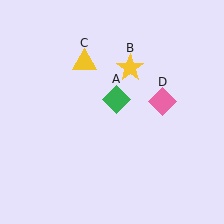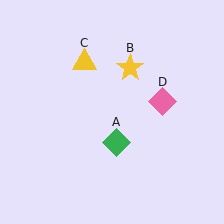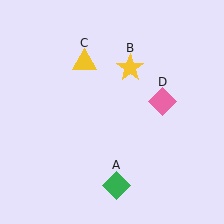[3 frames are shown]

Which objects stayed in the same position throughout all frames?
Yellow star (object B) and yellow triangle (object C) and pink diamond (object D) remained stationary.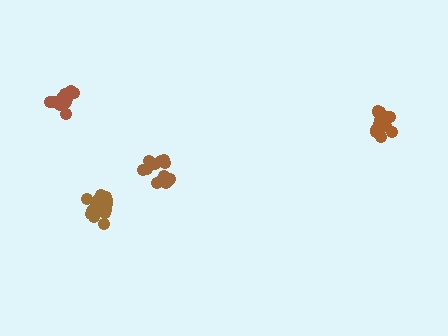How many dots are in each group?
Group 1: 14 dots, Group 2: 15 dots, Group 3: 17 dots, Group 4: 19 dots (65 total).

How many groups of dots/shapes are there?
There are 4 groups.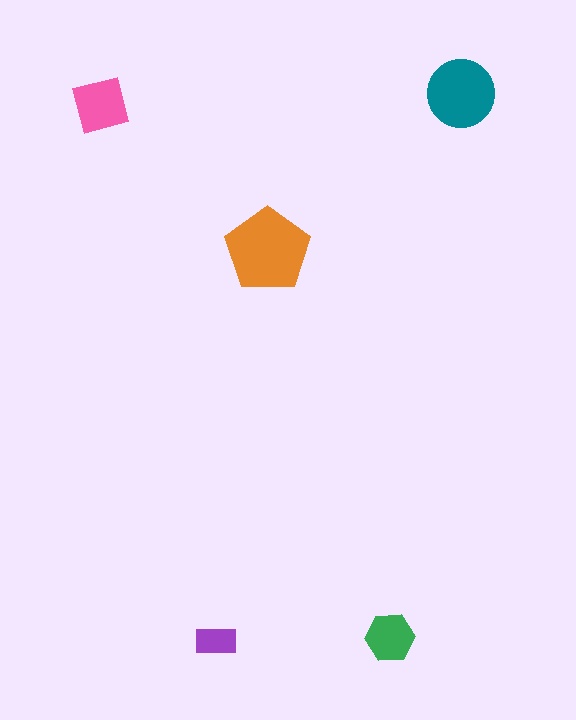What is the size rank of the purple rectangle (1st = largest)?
5th.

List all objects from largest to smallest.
The orange pentagon, the teal circle, the pink square, the green hexagon, the purple rectangle.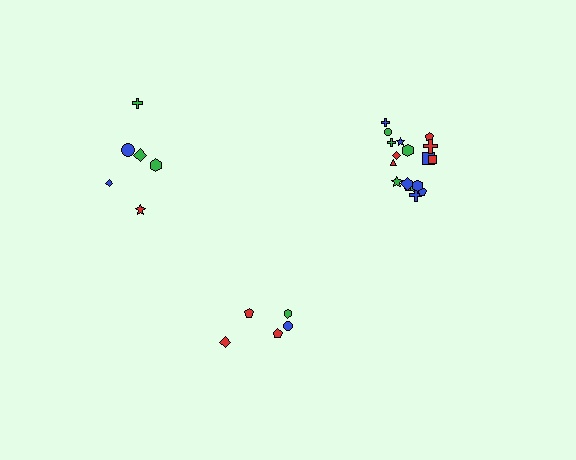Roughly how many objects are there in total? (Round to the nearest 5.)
Roughly 30 objects in total.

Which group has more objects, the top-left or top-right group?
The top-right group.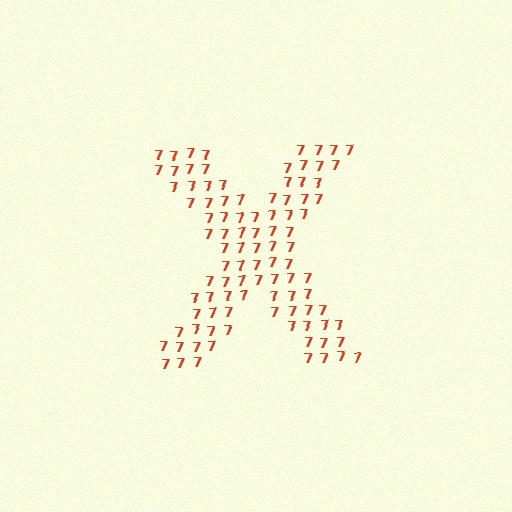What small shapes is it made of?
It is made of small digit 7's.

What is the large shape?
The large shape is the letter X.